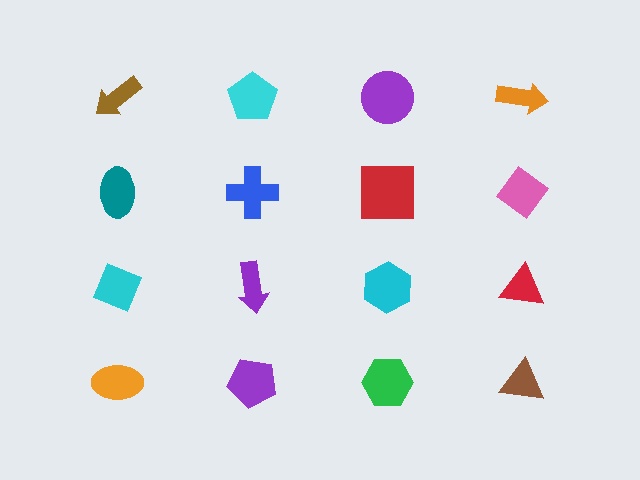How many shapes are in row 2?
4 shapes.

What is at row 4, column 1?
An orange ellipse.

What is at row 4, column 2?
A purple pentagon.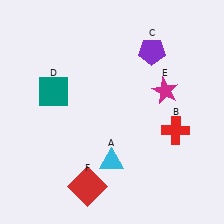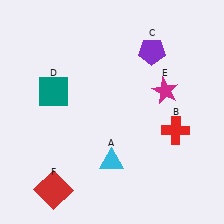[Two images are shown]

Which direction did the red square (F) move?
The red square (F) moved left.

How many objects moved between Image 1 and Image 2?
1 object moved between the two images.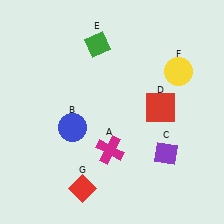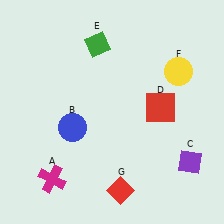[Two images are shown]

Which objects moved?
The objects that moved are: the magenta cross (A), the purple diamond (C), the red diamond (G).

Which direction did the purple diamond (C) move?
The purple diamond (C) moved right.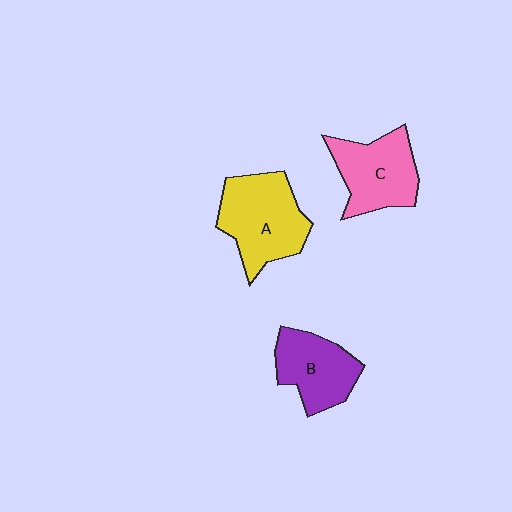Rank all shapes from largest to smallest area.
From largest to smallest: A (yellow), C (pink), B (purple).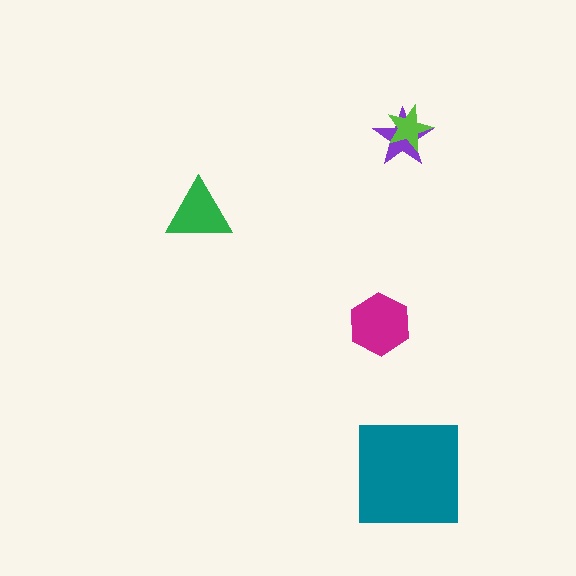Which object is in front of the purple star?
The lime star is in front of the purple star.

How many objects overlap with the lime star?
1 object overlaps with the lime star.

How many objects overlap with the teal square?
0 objects overlap with the teal square.